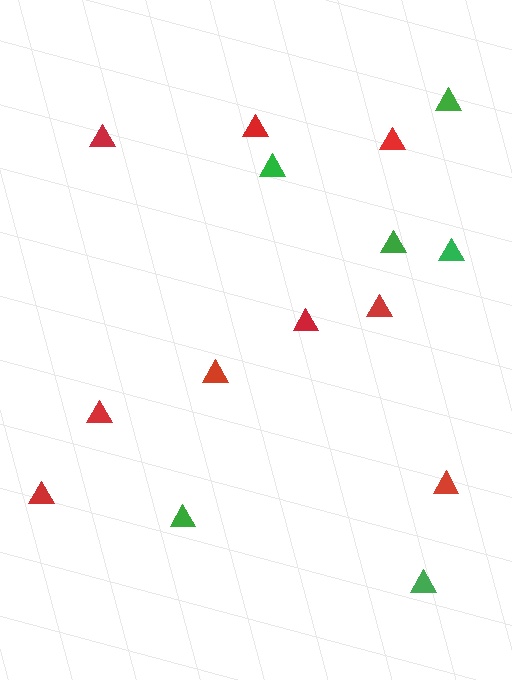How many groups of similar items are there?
There are 2 groups: one group of green triangles (6) and one group of red triangles (9).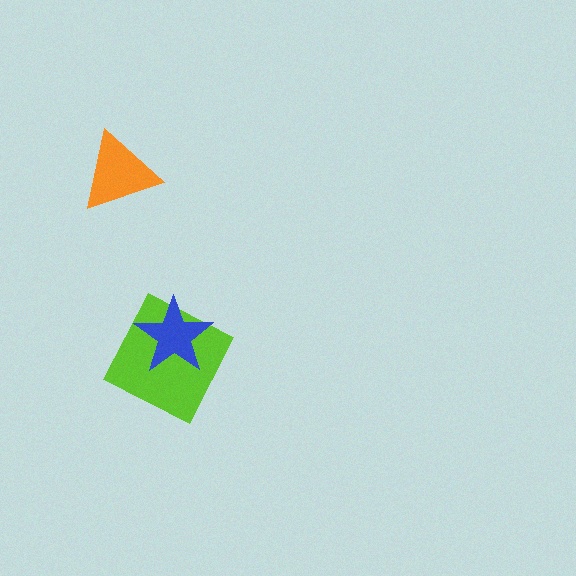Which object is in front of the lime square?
The blue star is in front of the lime square.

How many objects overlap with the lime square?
1 object overlaps with the lime square.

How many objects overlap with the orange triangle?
0 objects overlap with the orange triangle.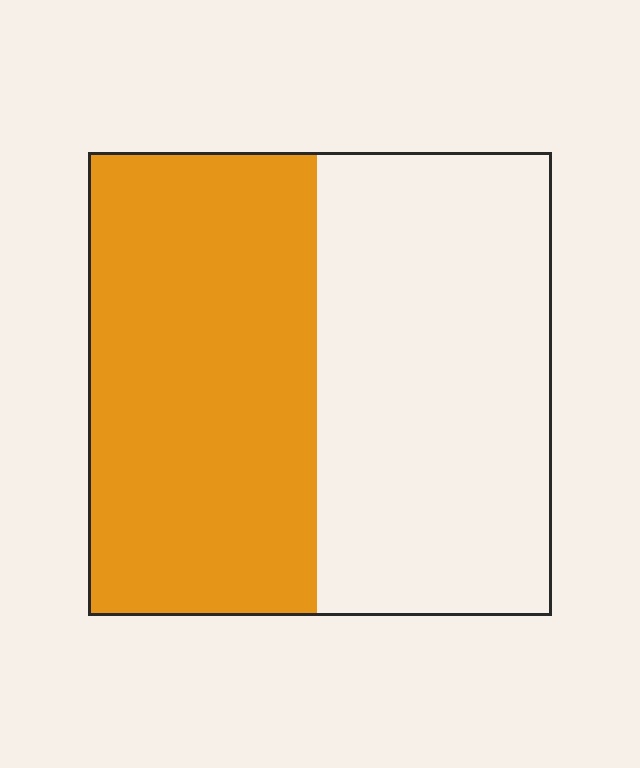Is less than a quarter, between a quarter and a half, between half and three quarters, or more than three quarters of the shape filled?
Between a quarter and a half.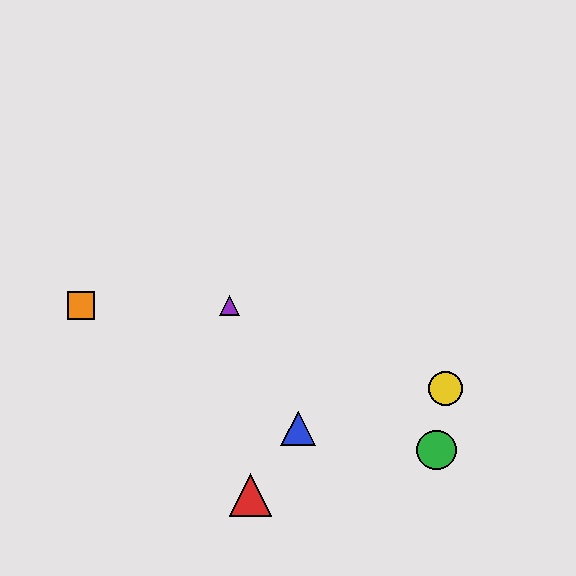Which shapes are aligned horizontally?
The purple triangle, the orange square are aligned horizontally.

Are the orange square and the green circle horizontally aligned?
No, the orange square is at y≈305 and the green circle is at y≈450.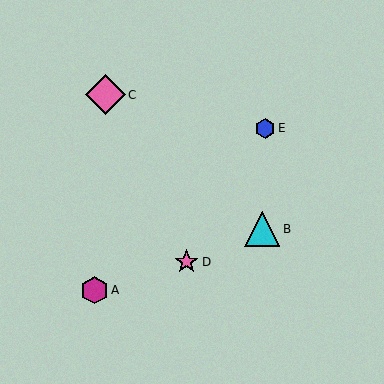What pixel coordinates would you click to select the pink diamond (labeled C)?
Click at (105, 95) to select the pink diamond C.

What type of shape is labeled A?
Shape A is a magenta hexagon.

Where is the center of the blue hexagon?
The center of the blue hexagon is at (265, 128).